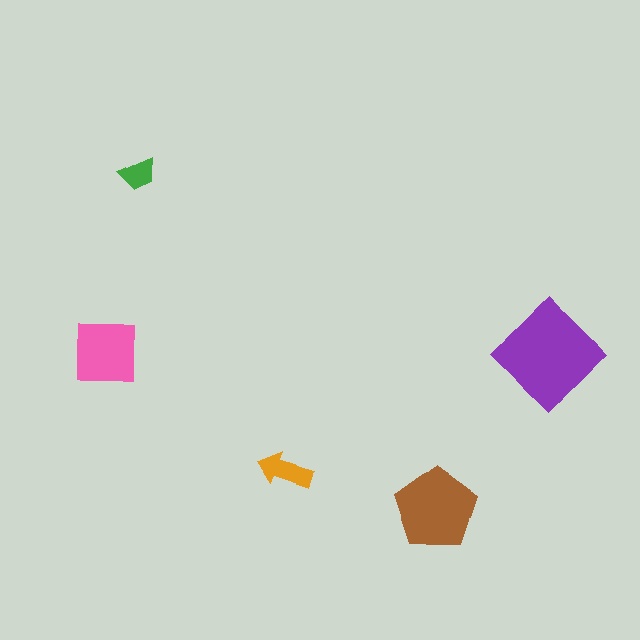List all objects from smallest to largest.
The green trapezoid, the orange arrow, the pink square, the brown pentagon, the purple diamond.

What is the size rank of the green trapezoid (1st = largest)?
5th.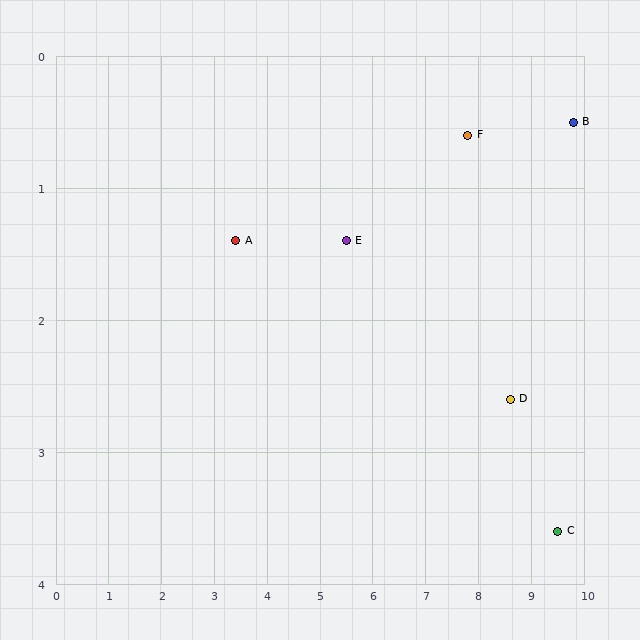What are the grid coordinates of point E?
Point E is at approximately (5.5, 1.4).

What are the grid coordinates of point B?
Point B is at approximately (9.8, 0.5).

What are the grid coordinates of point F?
Point F is at approximately (7.8, 0.6).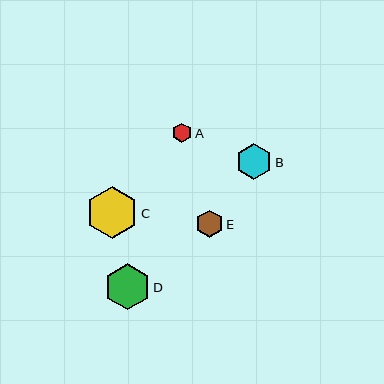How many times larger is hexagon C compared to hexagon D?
Hexagon C is approximately 1.1 times the size of hexagon D.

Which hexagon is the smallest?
Hexagon A is the smallest with a size of approximately 20 pixels.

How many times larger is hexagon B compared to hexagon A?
Hexagon B is approximately 1.8 times the size of hexagon A.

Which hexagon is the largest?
Hexagon C is the largest with a size of approximately 52 pixels.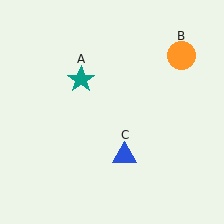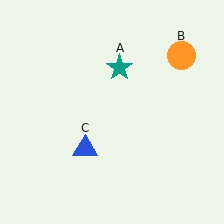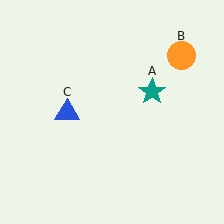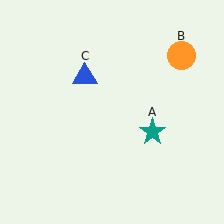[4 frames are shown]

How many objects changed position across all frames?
2 objects changed position: teal star (object A), blue triangle (object C).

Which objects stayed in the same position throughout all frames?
Orange circle (object B) remained stationary.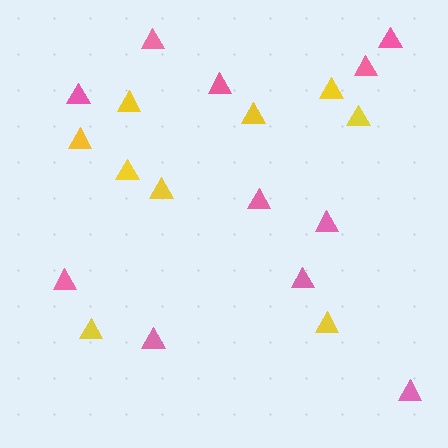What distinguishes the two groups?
There are 2 groups: one group of yellow triangles (9) and one group of pink triangles (11).